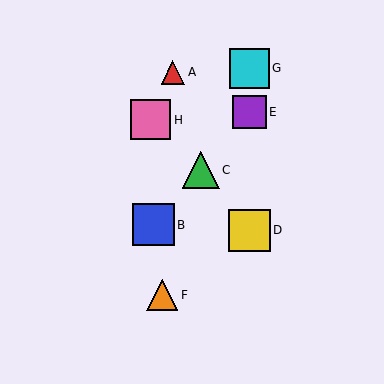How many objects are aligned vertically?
3 objects (D, E, G) are aligned vertically.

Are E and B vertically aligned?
No, E is at x≈250 and B is at x≈154.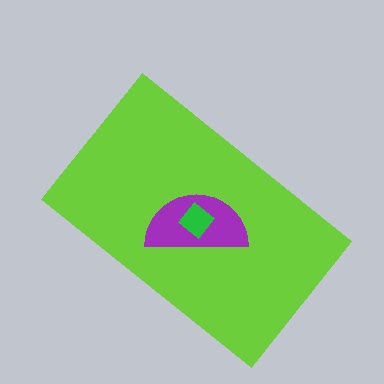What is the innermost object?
The green diamond.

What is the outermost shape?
The lime rectangle.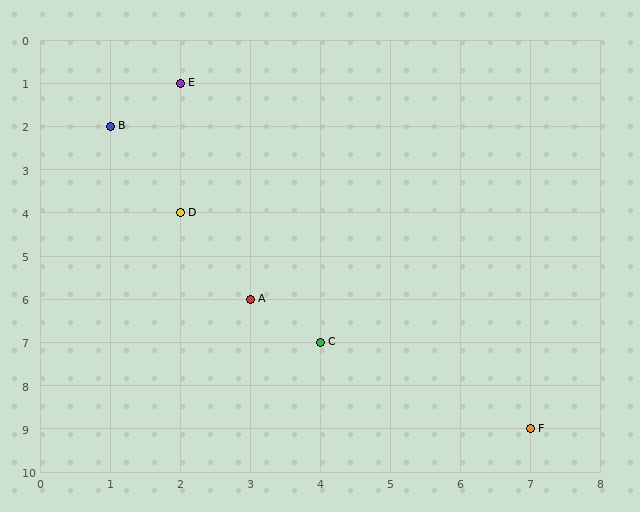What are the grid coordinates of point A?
Point A is at grid coordinates (3, 6).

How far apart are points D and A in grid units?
Points D and A are 1 column and 2 rows apart (about 2.2 grid units diagonally).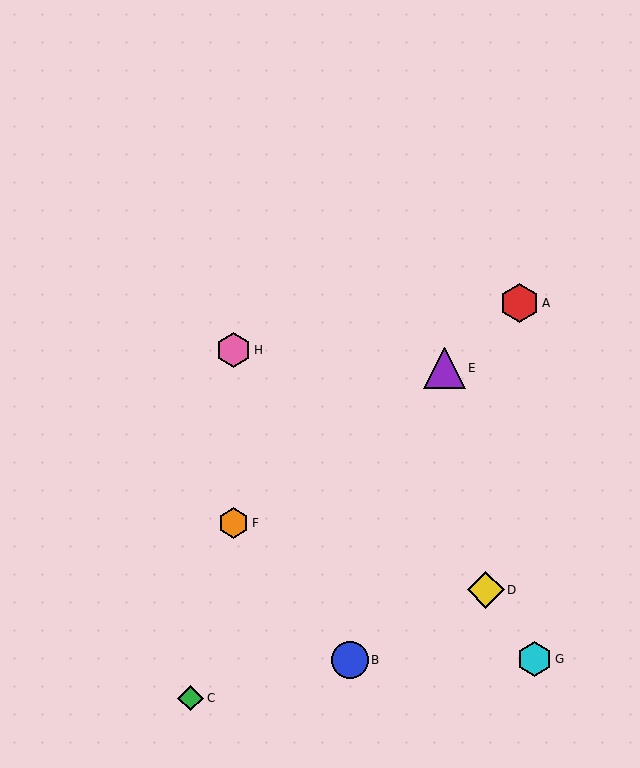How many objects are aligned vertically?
2 objects (F, H) are aligned vertically.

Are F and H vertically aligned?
Yes, both are at x≈233.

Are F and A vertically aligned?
No, F is at x≈233 and A is at x≈519.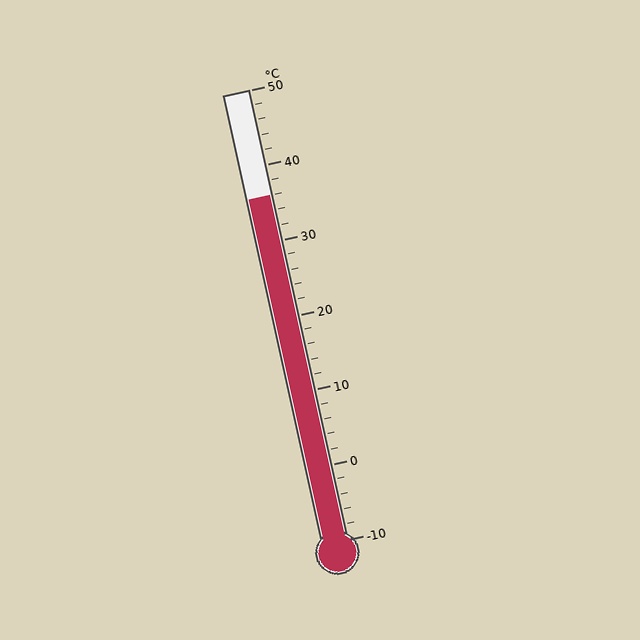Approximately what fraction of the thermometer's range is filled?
The thermometer is filled to approximately 75% of its range.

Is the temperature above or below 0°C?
The temperature is above 0°C.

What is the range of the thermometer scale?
The thermometer scale ranges from -10°C to 50°C.